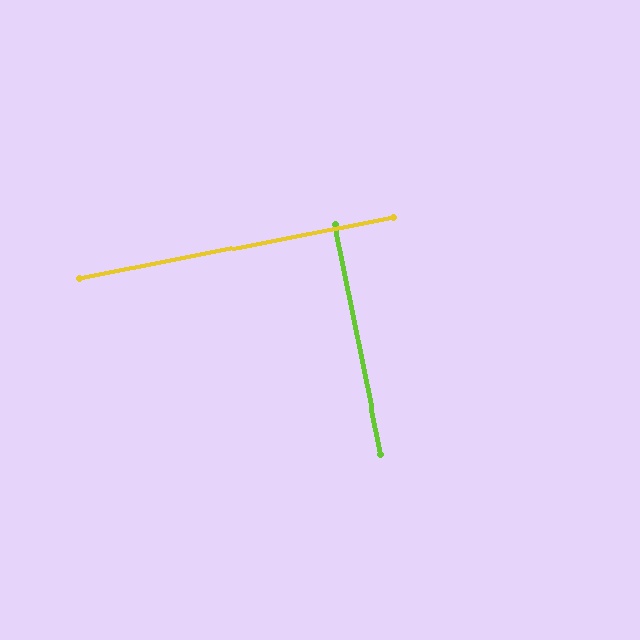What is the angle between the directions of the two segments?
Approximately 90 degrees.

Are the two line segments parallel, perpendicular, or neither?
Perpendicular — they meet at approximately 90°.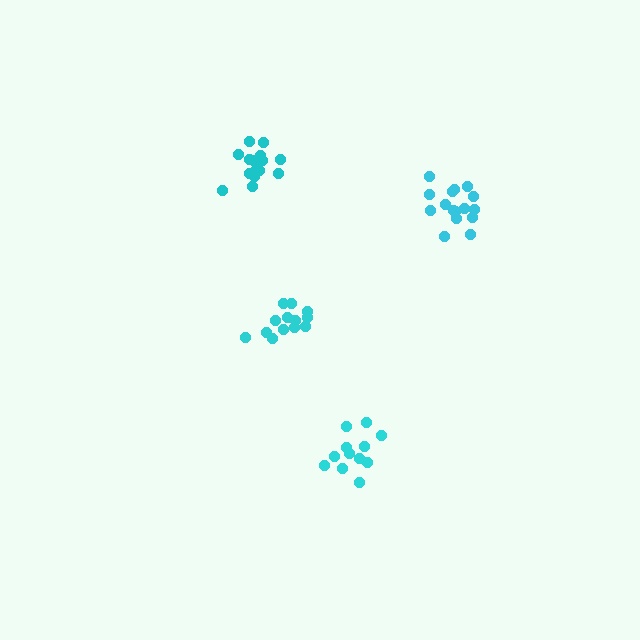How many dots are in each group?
Group 1: 13 dots, Group 2: 12 dots, Group 3: 16 dots, Group 4: 16 dots (57 total).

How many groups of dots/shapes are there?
There are 4 groups.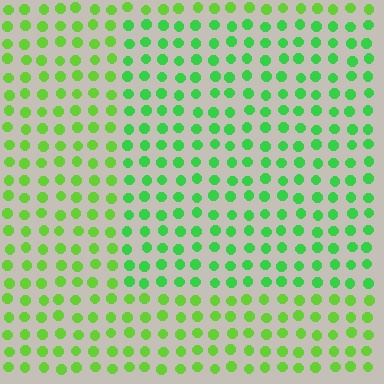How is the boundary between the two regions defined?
The boundary is defined purely by a slight shift in hue (about 26 degrees). Spacing, size, and orientation are identical on both sides.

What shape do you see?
I see a rectangle.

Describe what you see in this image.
The image is filled with small lime elements in a uniform arrangement. A rectangle-shaped region is visible where the elements are tinted to a slightly different hue, forming a subtle color boundary.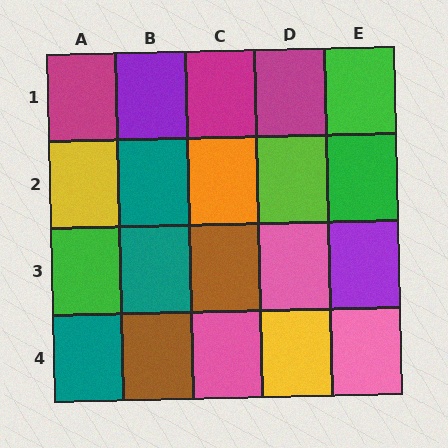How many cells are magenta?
3 cells are magenta.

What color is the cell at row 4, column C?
Pink.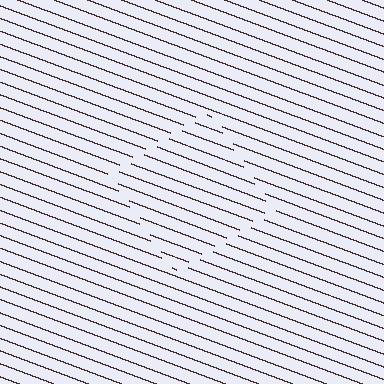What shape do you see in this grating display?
An illusory square. The interior of the shape contains the same grating, shifted by half a period — the contour is defined by the phase discontinuity where line-ends from the inner and outer gratings abut.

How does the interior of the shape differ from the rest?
The interior of the shape contains the same grating, shifted by half a period — the contour is defined by the phase discontinuity where line-ends from the inner and outer gratings abut.